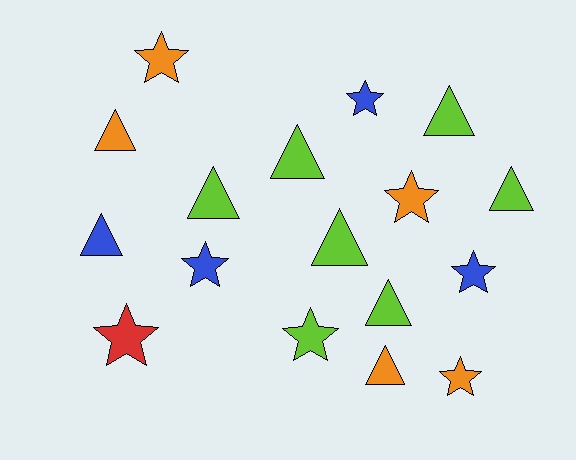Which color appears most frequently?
Lime, with 7 objects.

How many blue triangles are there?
There is 1 blue triangle.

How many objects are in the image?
There are 17 objects.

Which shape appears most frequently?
Triangle, with 9 objects.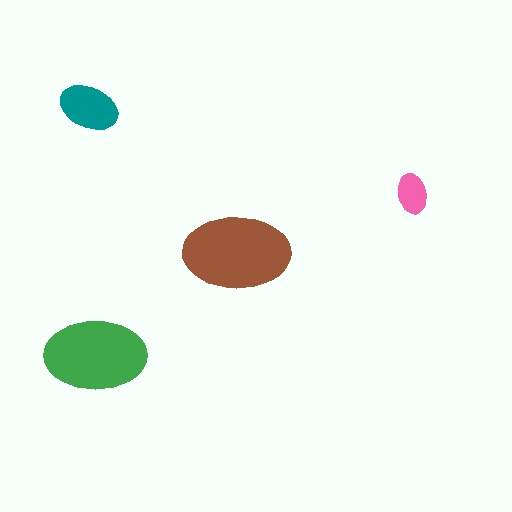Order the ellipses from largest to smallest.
the brown one, the green one, the teal one, the pink one.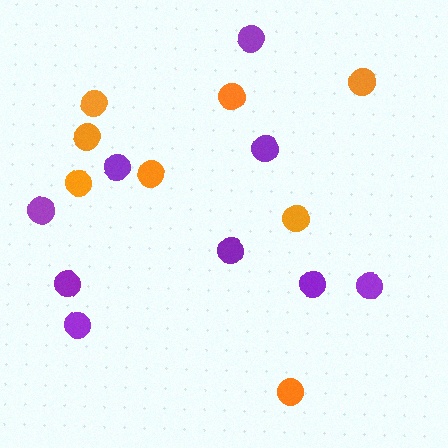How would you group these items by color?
There are 2 groups: one group of purple circles (9) and one group of orange circles (8).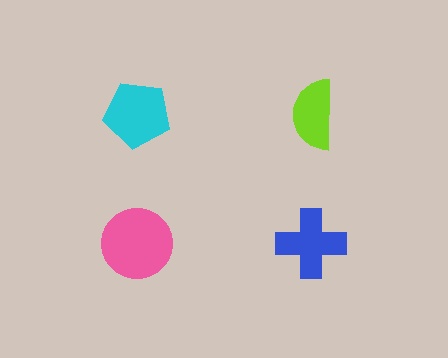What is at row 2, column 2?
A blue cross.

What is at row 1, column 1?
A cyan pentagon.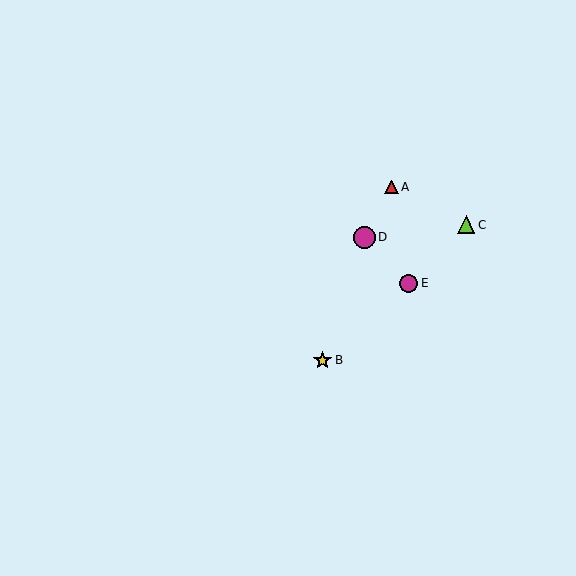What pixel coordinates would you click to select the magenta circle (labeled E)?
Click at (409, 283) to select the magenta circle E.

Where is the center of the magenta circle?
The center of the magenta circle is at (364, 237).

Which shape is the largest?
The magenta circle (labeled D) is the largest.